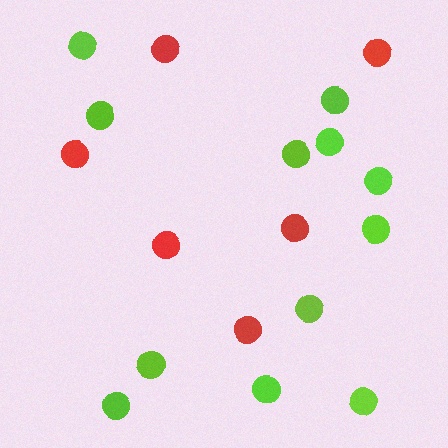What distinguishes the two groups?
There are 2 groups: one group of red circles (6) and one group of lime circles (12).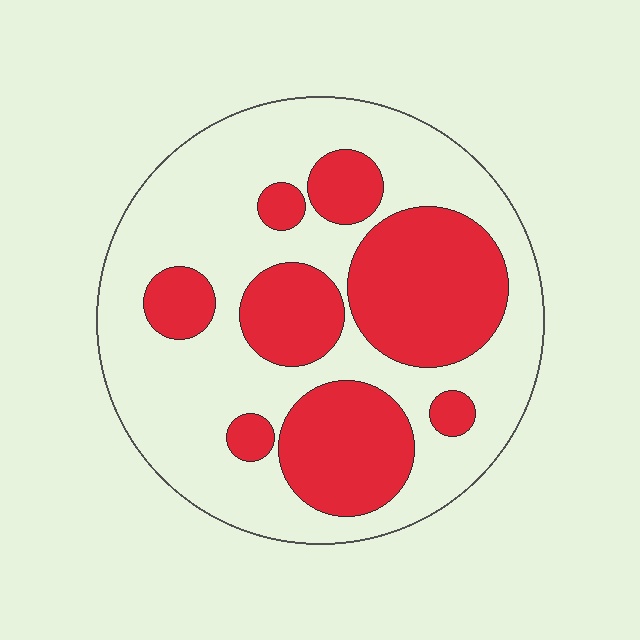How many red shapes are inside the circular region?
8.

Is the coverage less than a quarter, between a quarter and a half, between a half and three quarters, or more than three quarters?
Between a quarter and a half.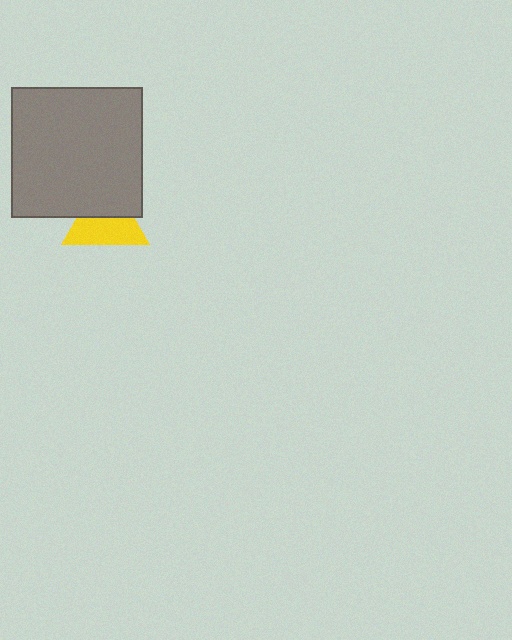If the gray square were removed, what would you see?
You would see the complete yellow triangle.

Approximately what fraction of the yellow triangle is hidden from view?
Roughly 40% of the yellow triangle is hidden behind the gray square.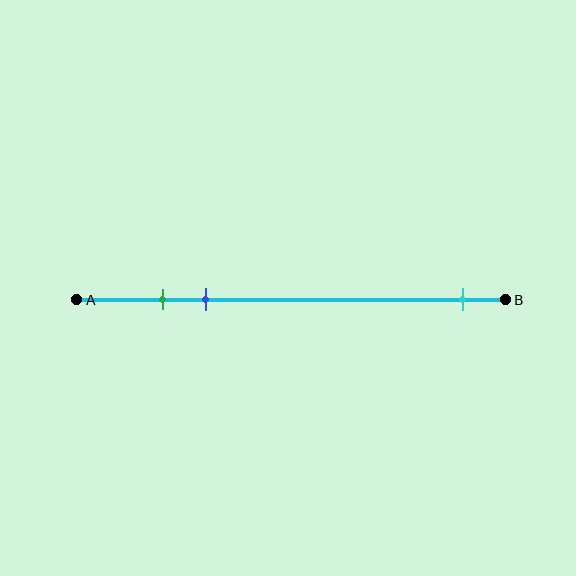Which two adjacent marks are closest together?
The green and blue marks are the closest adjacent pair.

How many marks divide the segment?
There are 3 marks dividing the segment.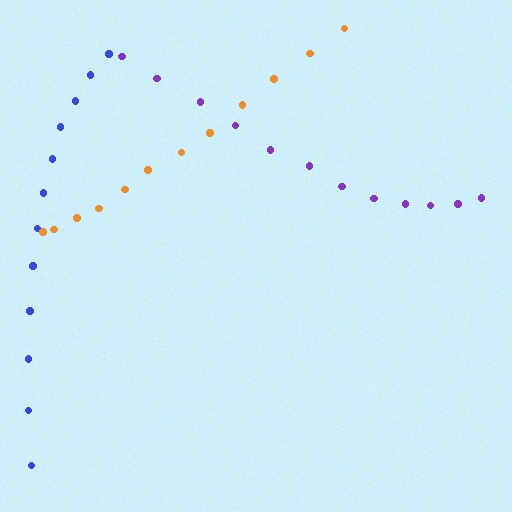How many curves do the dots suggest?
There are 3 distinct paths.